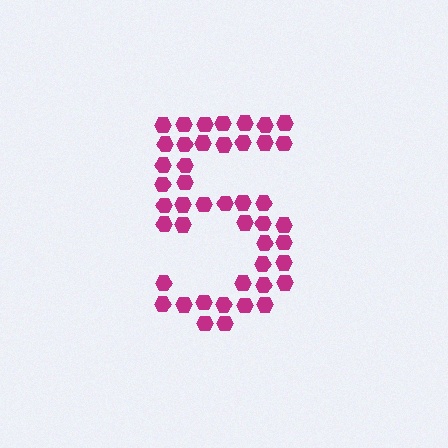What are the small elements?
The small elements are hexagons.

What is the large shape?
The large shape is the digit 5.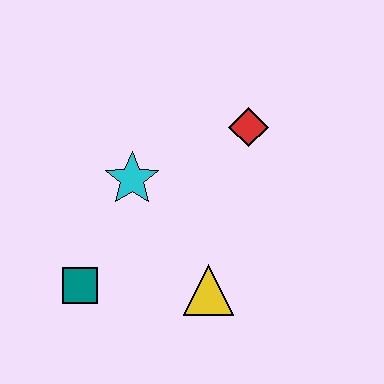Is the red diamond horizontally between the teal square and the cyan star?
No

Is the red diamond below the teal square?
No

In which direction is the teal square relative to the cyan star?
The teal square is below the cyan star.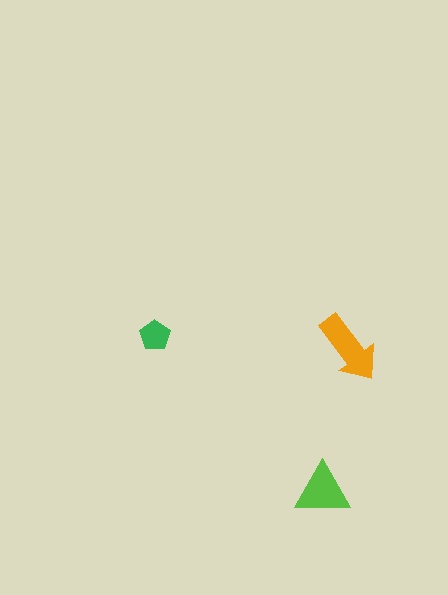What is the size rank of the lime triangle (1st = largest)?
2nd.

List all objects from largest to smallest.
The orange arrow, the lime triangle, the green pentagon.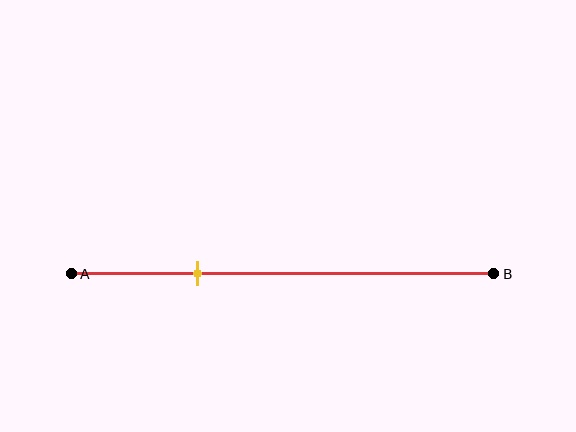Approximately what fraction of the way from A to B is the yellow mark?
The yellow mark is approximately 30% of the way from A to B.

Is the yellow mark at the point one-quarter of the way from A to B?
No, the mark is at about 30% from A, not at the 25% one-quarter point.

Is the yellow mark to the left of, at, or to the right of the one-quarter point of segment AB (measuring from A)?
The yellow mark is to the right of the one-quarter point of segment AB.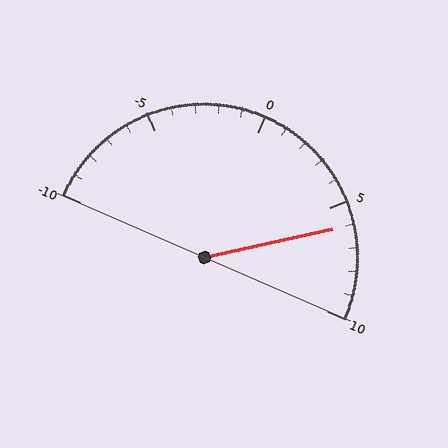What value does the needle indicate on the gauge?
The needle indicates approximately 6.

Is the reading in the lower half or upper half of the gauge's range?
The reading is in the upper half of the range (-10 to 10).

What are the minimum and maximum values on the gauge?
The gauge ranges from -10 to 10.